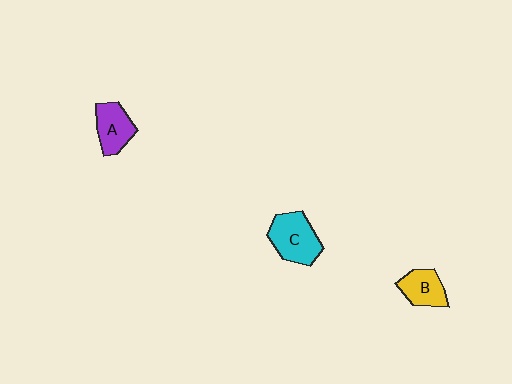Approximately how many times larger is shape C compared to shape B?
Approximately 1.4 times.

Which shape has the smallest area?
Shape B (yellow).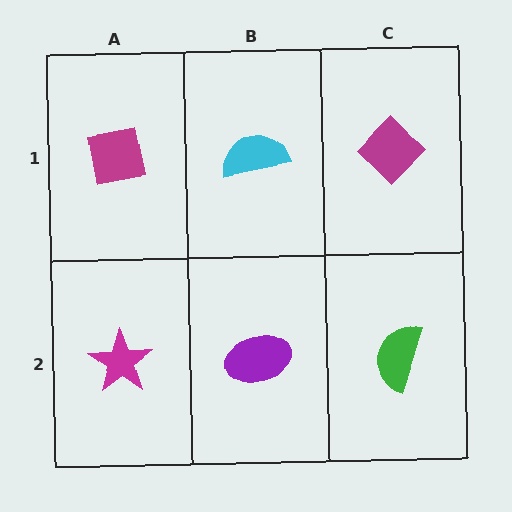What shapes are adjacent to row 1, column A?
A magenta star (row 2, column A), a cyan semicircle (row 1, column B).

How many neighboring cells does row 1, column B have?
3.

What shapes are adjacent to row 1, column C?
A green semicircle (row 2, column C), a cyan semicircle (row 1, column B).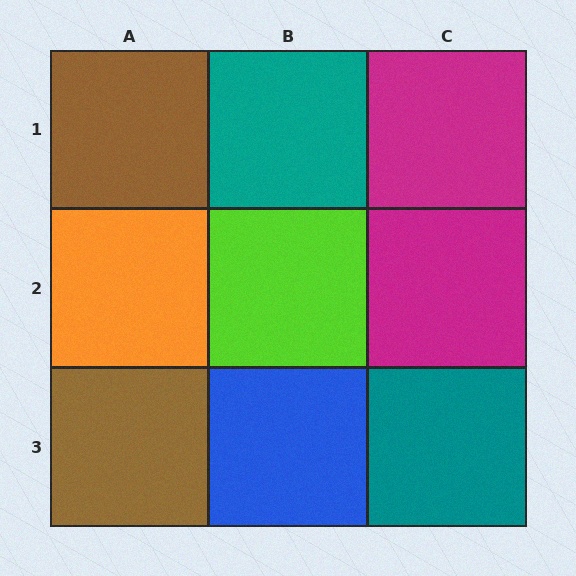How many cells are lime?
1 cell is lime.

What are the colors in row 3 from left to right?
Brown, blue, teal.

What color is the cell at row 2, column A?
Orange.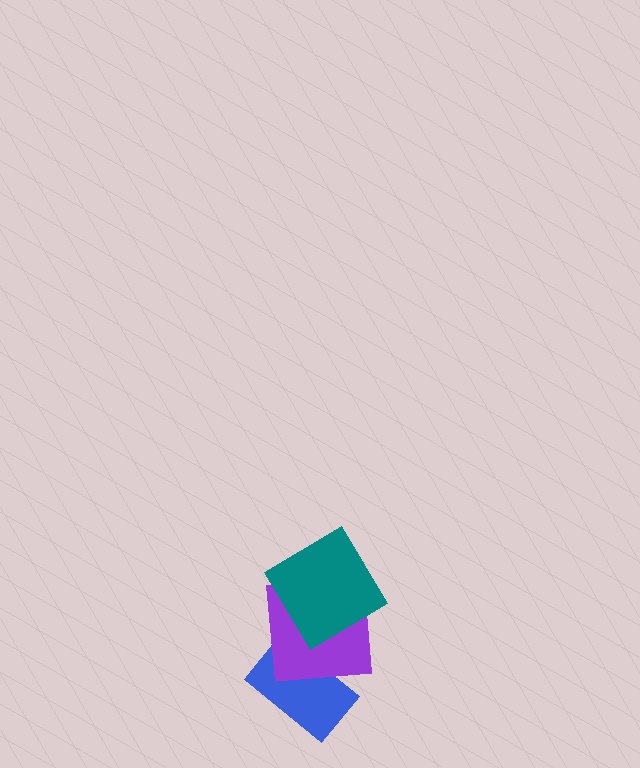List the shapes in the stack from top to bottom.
From top to bottom: the teal diamond, the purple square, the blue rectangle.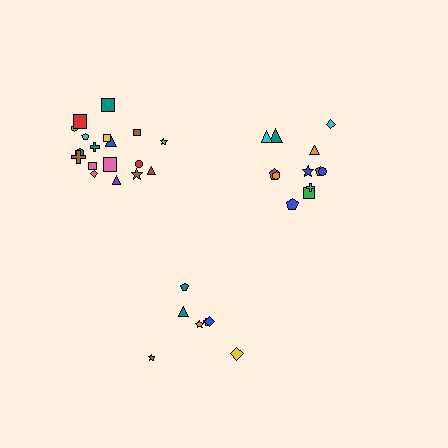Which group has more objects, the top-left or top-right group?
The top-left group.